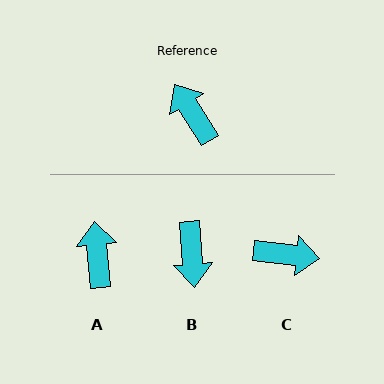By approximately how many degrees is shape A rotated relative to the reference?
Approximately 27 degrees clockwise.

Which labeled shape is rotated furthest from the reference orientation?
B, about 152 degrees away.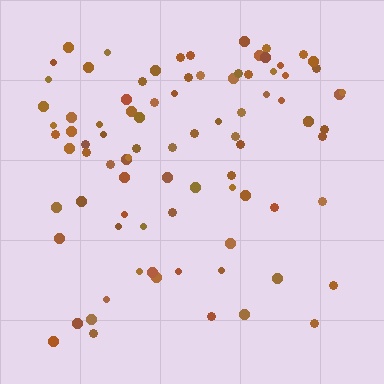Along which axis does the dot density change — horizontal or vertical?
Vertical.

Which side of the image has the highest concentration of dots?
The top.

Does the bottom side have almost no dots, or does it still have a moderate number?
Still a moderate number, just noticeably fewer than the top.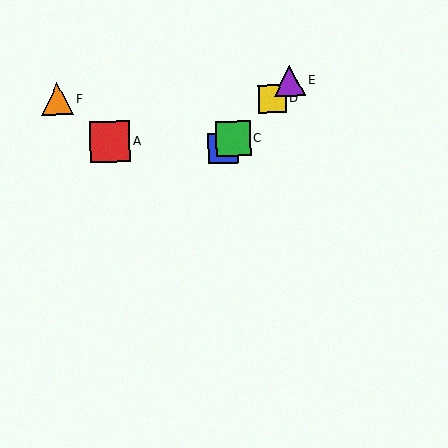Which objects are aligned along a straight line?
Objects B, C, D, E are aligned along a straight line.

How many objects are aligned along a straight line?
4 objects (B, C, D, E) are aligned along a straight line.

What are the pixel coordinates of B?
Object B is at (223, 148).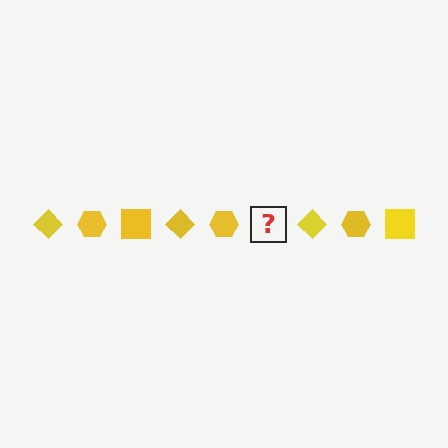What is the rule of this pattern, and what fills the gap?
The rule is that the pattern cycles through diamond, hexagon, square shapes in yellow. The gap should be filled with a yellow square.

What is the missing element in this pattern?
The missing element is a yellow square.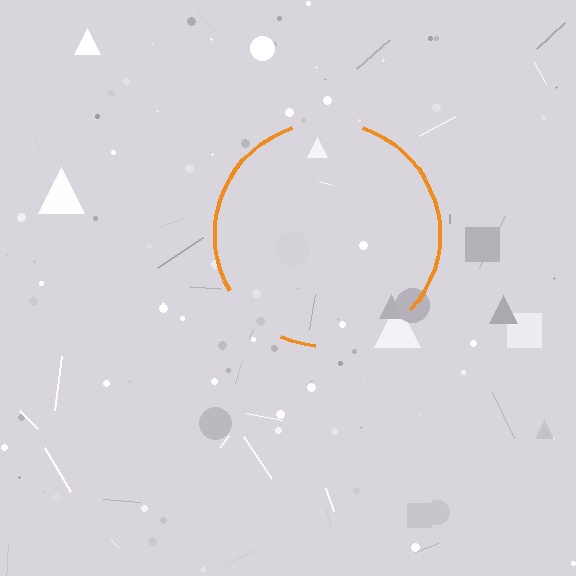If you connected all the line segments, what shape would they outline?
They would outline a circle.